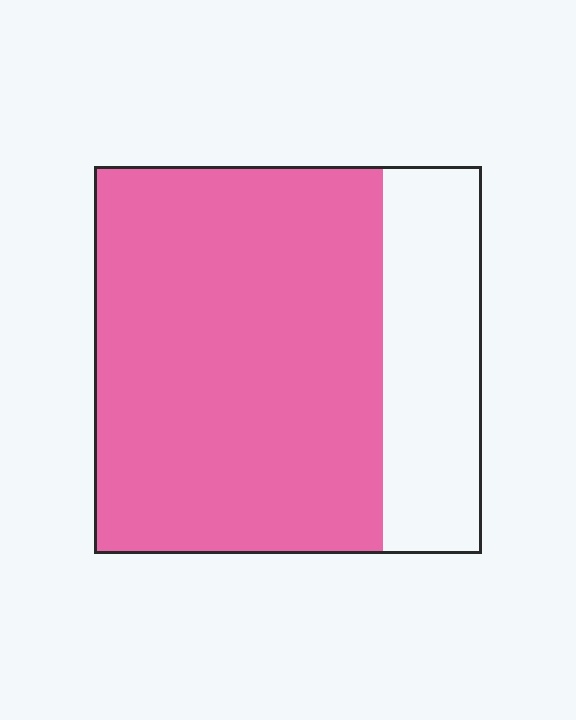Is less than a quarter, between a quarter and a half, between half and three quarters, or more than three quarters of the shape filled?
Between half and three quarters.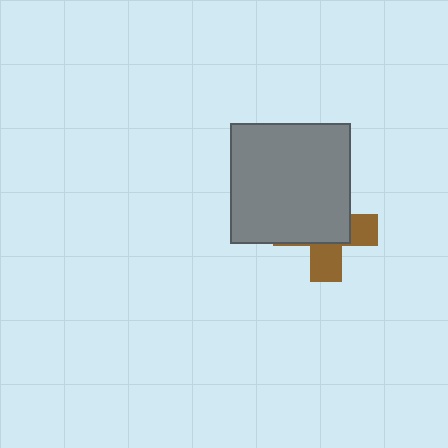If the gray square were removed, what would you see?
You would see the complete brown cross.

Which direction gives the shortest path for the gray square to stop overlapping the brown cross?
Moving toward the upper-left gives the shortest separation.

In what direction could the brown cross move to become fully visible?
The brown cross could move toward the lower-right. That would shift it out from behind the gray square entirely.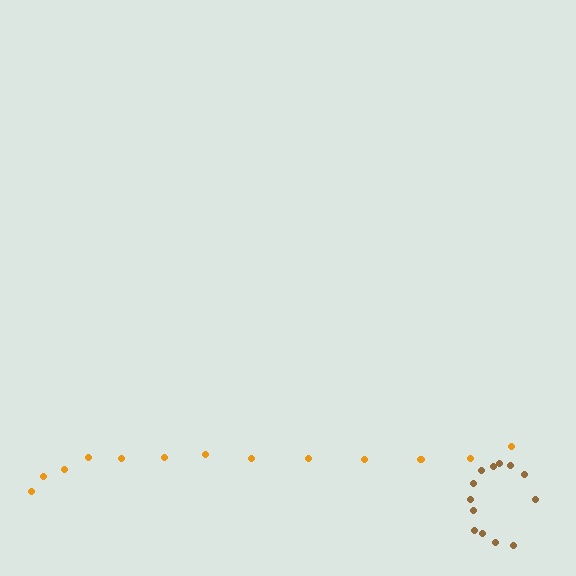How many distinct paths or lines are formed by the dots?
There are 2 distinct paths.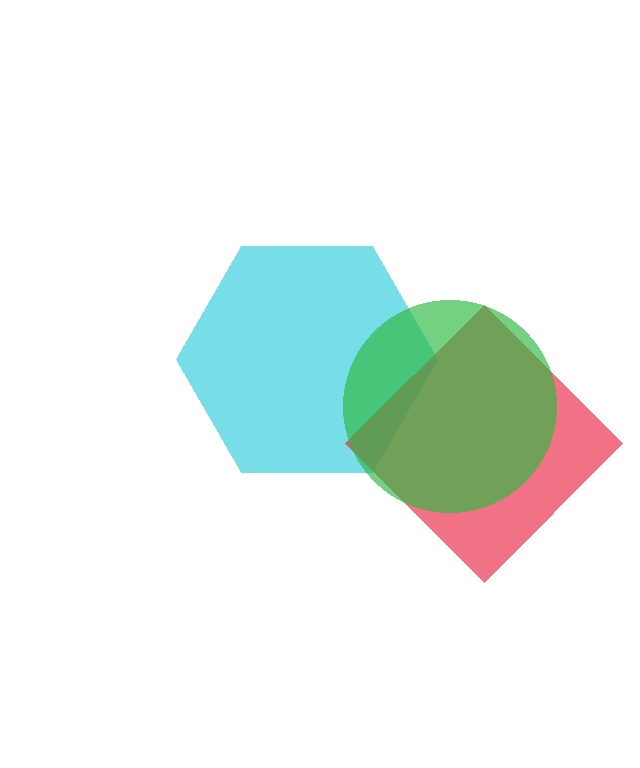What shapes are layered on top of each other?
The layered shapes are: a cyan hexagon, a red diamond, a green circle.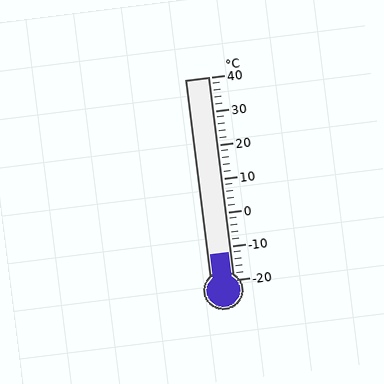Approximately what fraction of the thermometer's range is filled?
The thermometer is filled to approximately 15% of its range.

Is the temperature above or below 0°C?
The temperature is below 0°C.